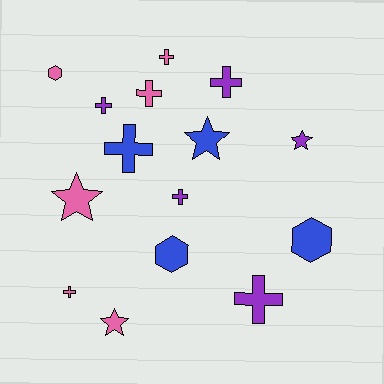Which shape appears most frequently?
Cross, with 8 objects.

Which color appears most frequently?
Pink, with 6 objects.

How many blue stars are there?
There is 1 blue star.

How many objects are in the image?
There are 15 objects.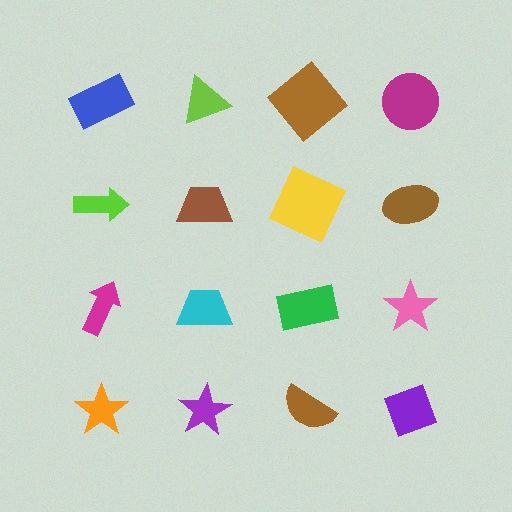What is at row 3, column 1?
A magenta arrow.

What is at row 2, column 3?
A yellow square.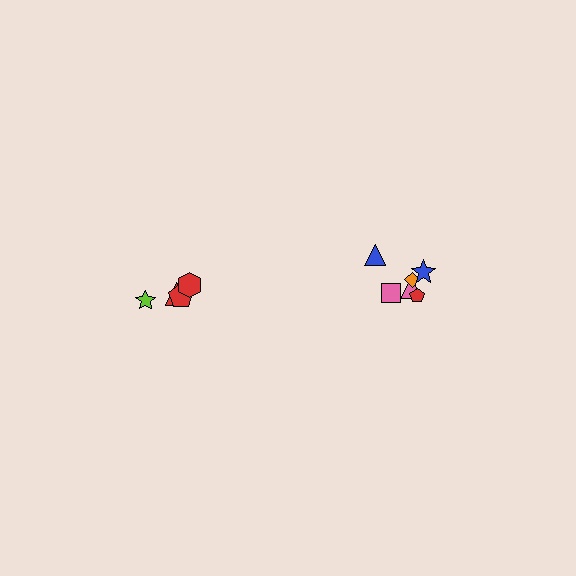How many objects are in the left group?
There are 4 objects.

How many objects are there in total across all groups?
There are 10 objects.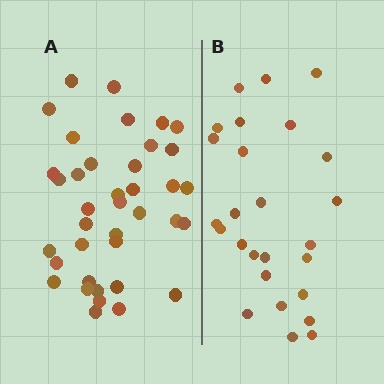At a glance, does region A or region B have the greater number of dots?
Region A (the left region) has more dots.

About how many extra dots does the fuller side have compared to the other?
Region A has roughly 12 or so more dots than region B.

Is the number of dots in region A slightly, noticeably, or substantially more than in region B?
Region A has substantially more. The ratio is roughly 1.5 to 1.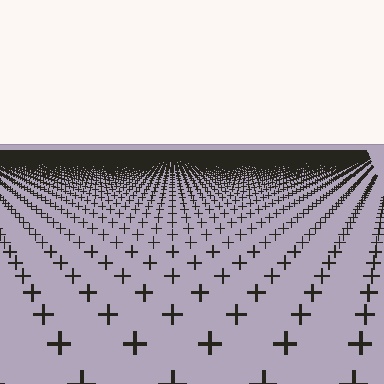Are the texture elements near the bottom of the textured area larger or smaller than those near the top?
Larger. Near the bottom, elements are closer to the viewer and appear at a bigger on-screen size.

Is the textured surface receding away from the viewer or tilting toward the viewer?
The surface is receding away from the viewer. Texture elements get smaller and denser toward the top.